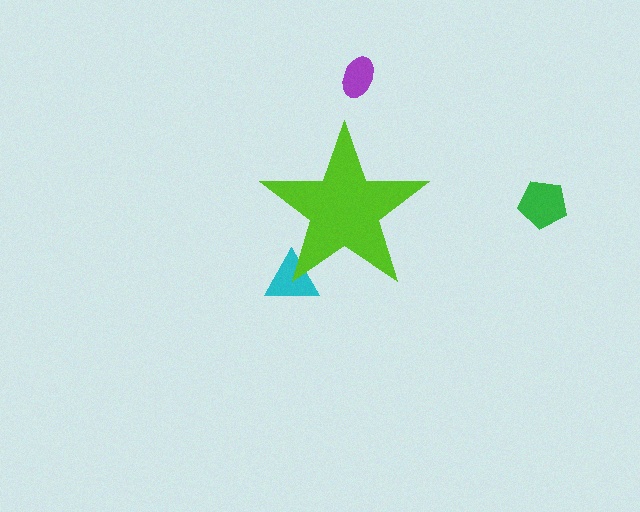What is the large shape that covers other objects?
A lime star.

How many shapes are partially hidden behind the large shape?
1 shape is partially hidden.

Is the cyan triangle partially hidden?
Yes, the cyan triangle is partially hidden behind the lime star.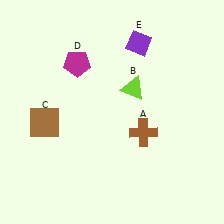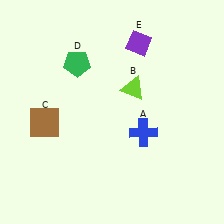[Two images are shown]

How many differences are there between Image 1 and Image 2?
There are 2 differences between the two images.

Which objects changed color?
A changed from brown to blue. D changed from magenta to green.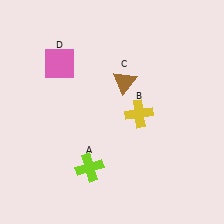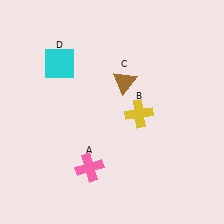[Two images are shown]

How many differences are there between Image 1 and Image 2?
There are 2 differences between the two images.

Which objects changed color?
A changed from lime to pink. D changed from pink to cyan.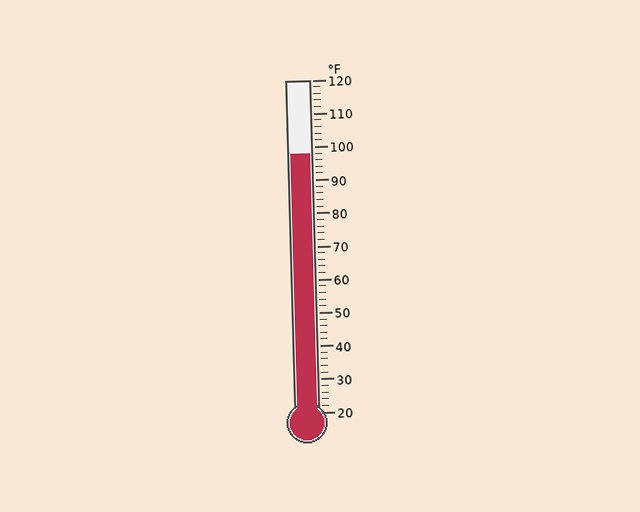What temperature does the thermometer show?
The thermometer shows approximately 98°F.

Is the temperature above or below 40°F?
The temperature is above 40°F.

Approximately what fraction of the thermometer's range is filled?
The thermometer is filled to approximately 80% of its range.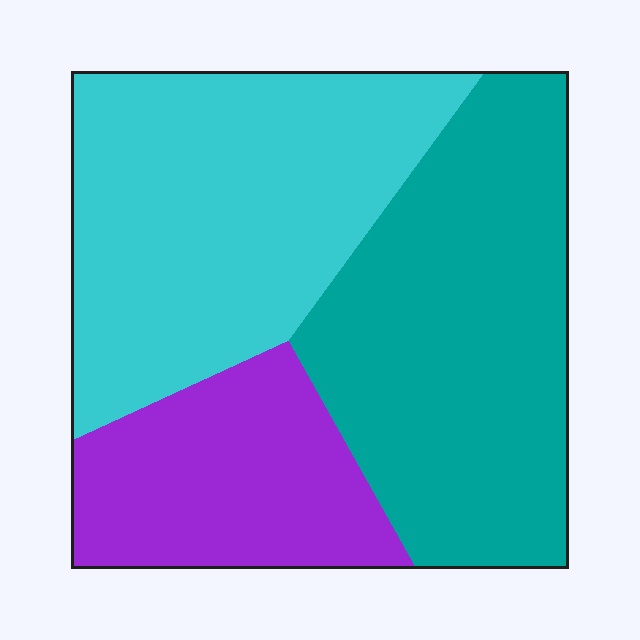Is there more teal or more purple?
Teal.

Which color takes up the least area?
Purple, at roughly 20%.